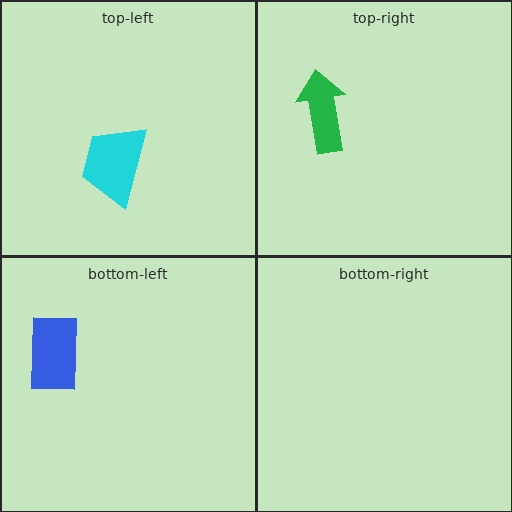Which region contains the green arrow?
The top-right region.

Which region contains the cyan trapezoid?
The top-left region.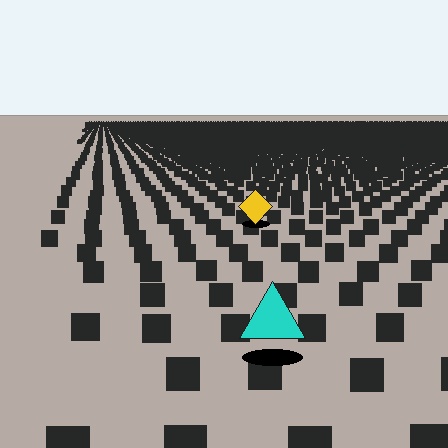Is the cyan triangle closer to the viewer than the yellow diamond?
Yes. The cyan triangle is closer — you can tell from the texture gradient: the ground texture is coarser near it.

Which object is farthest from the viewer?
The yellow diamond is farthest from the viewer. It appears smaller and the ground texture around it is denser.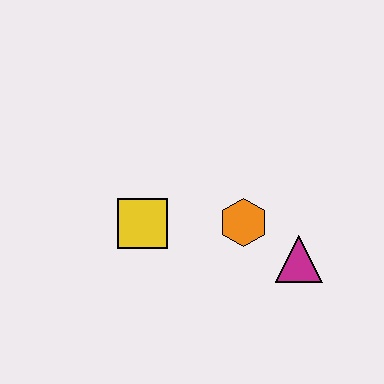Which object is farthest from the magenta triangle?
The yellow square is farthest from the magenta triangle.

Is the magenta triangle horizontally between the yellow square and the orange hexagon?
No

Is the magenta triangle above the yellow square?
No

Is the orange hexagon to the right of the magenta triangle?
No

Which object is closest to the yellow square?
The orange hexagon is closest to the yellow square.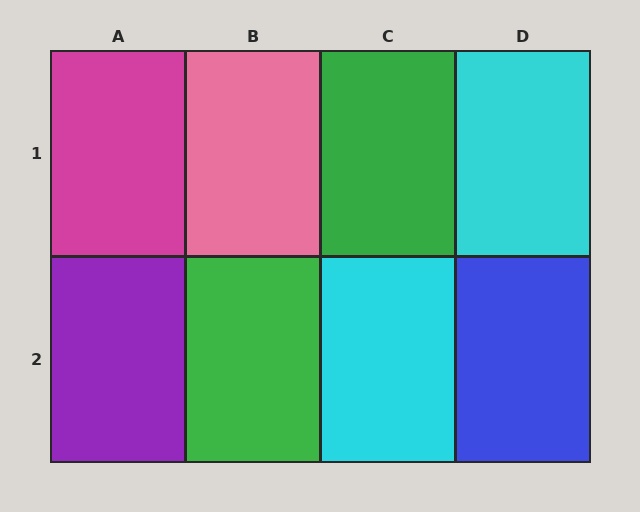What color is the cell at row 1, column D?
Cyan.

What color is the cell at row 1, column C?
Green.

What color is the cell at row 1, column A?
Magenta.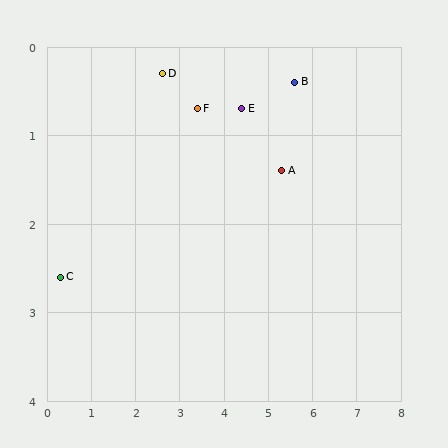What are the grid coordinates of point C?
Point C is at approximately (0.3, 2.6).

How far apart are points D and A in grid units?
Points D and A are about 2.9 grid units apart.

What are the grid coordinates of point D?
Point D is at approximately (2.6, 0.3).